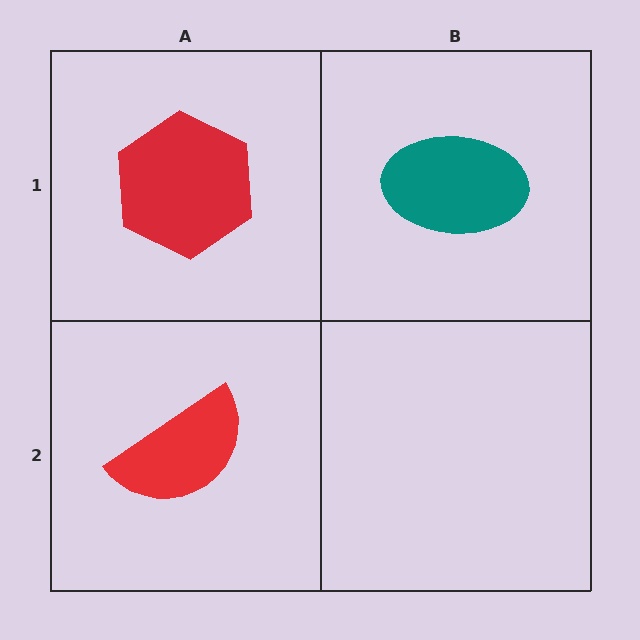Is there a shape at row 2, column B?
No, that cell is empty.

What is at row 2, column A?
A red semicircle.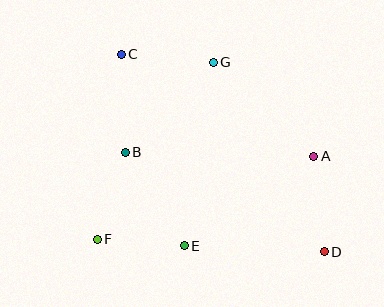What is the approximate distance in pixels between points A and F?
The distance between A and F is approximately 232 pixels.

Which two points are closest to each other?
Points E and F are closest to each other.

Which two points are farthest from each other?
Points C and D are farthest from each other.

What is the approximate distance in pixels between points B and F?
The distance between B and F is approximately 92 pixels.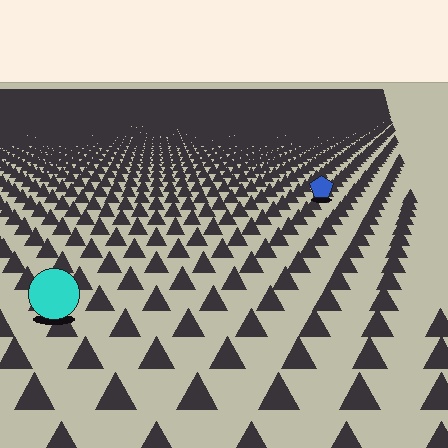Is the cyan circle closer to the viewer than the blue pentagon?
Yes. The cyan circle is closer — you can tell from the texture gradient: the ground texture is coarser near it.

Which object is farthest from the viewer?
The blue pentagon is farthest from the viewer. It appears smaller and the ground texture around it is denser.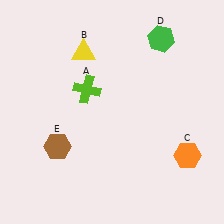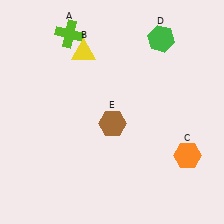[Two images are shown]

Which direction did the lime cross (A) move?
The lime cross (A) moved up.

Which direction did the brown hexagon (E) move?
The brown hexagon (E) moved right.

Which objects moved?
The objects that moved are: the lime cross (A), the brown hexagon (E).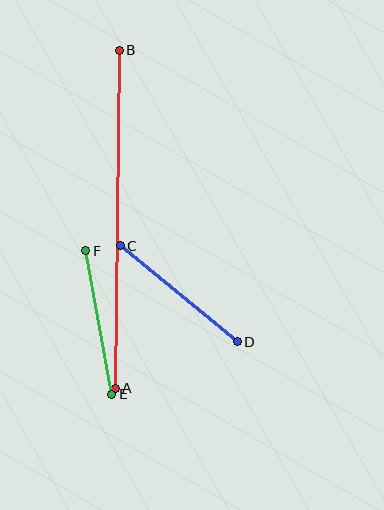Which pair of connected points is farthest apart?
Points A and B are farthest apart.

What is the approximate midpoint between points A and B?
The midpoint is at approximately (117, 219) pixels.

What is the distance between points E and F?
The distance is approximately 146 pixels.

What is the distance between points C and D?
The distance is approximately 151 pixels.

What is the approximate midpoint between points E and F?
The midpoint is at approximately (99, 322) pixels.